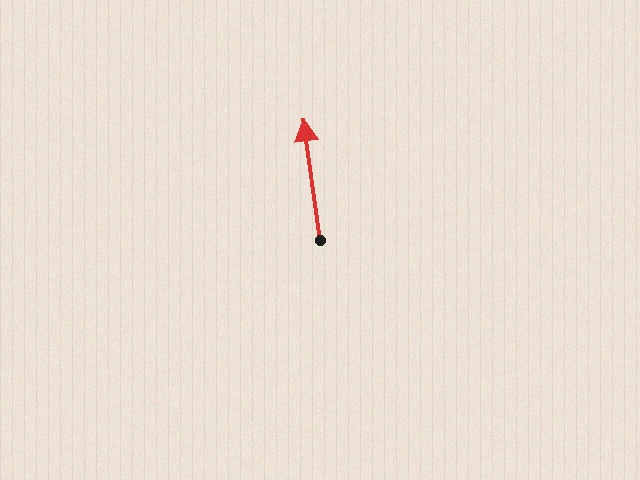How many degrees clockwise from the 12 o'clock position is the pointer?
Approximately 352 degrees.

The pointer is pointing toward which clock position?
Roughly 12 o'clock.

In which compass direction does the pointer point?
North.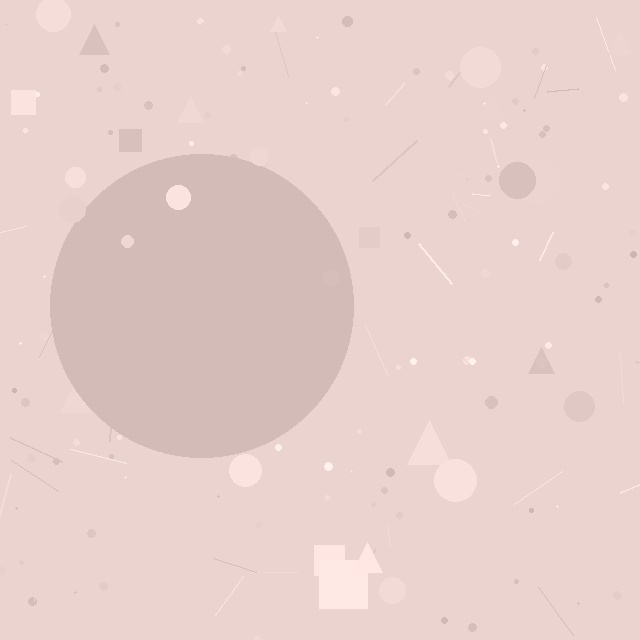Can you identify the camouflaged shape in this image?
The camouflaged shape is a circle.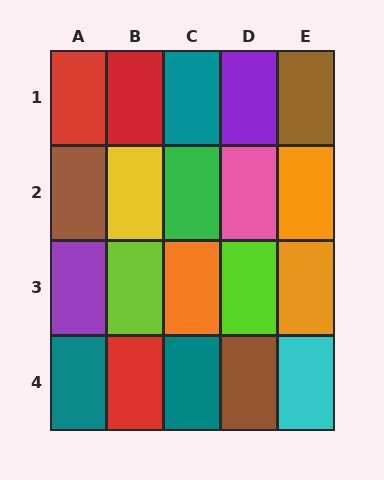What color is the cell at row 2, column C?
Green.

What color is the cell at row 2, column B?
Yellow.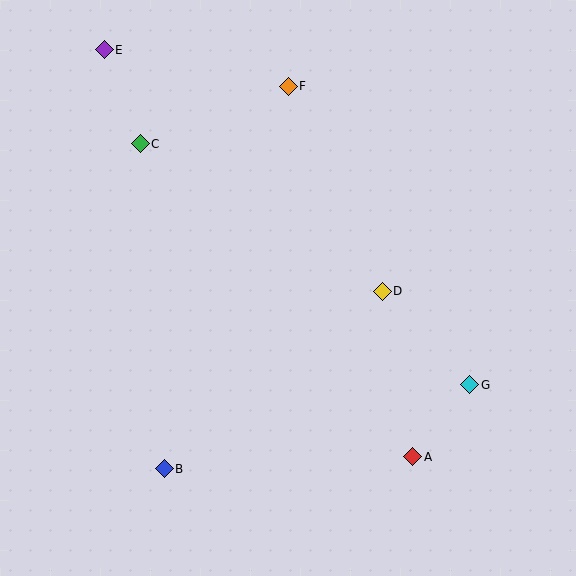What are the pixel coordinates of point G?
Point G is at (470, 385).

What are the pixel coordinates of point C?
Point C is at (140, 144).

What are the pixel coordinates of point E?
Point E is at (104, 50).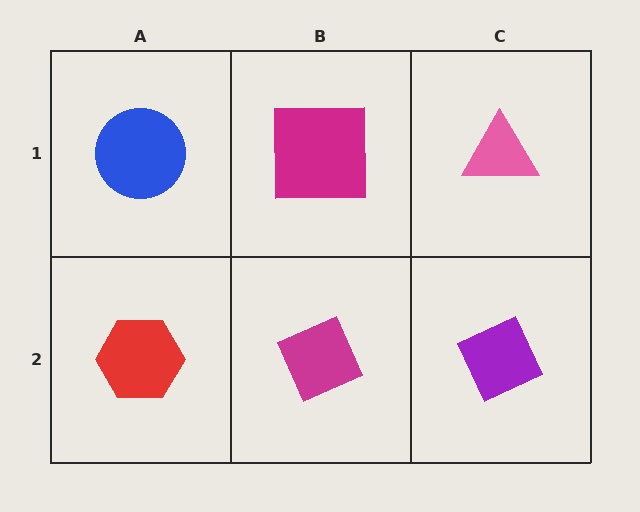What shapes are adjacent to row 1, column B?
A magenta diamond (row 2, column B), a blue circle (row 1, column A), a pink triangle (row 1, column C).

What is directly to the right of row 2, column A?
A magenta diamond.